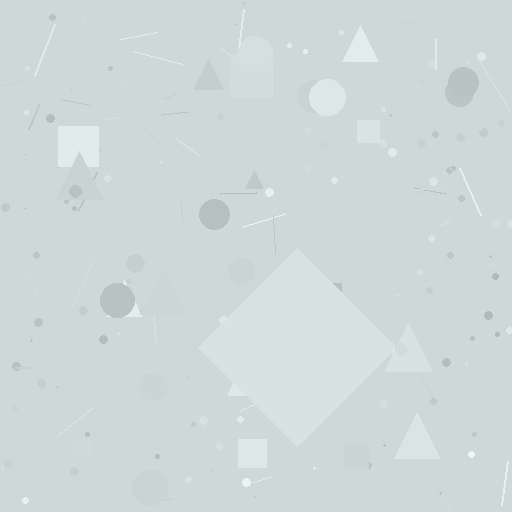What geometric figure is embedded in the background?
A diamond is embedded in the background.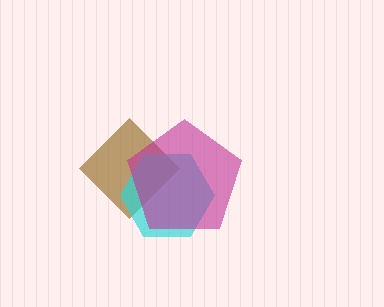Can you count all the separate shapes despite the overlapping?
Yes, there are 3 separate shapes.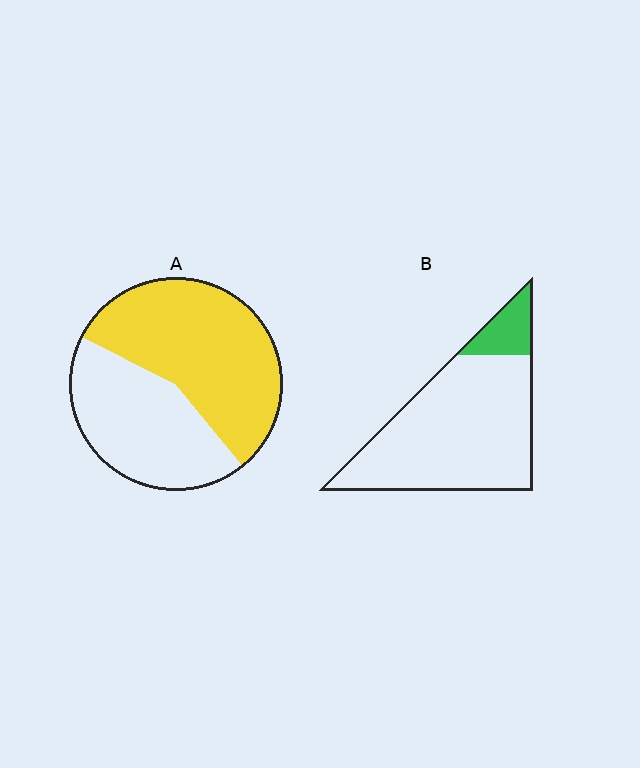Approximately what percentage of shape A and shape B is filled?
A is approximately 55% and B is approximately 15%.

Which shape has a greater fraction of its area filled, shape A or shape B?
Shape A.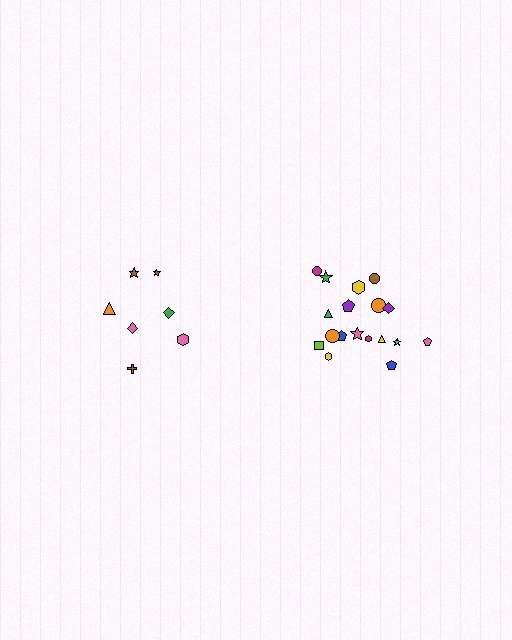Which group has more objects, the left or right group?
The right group.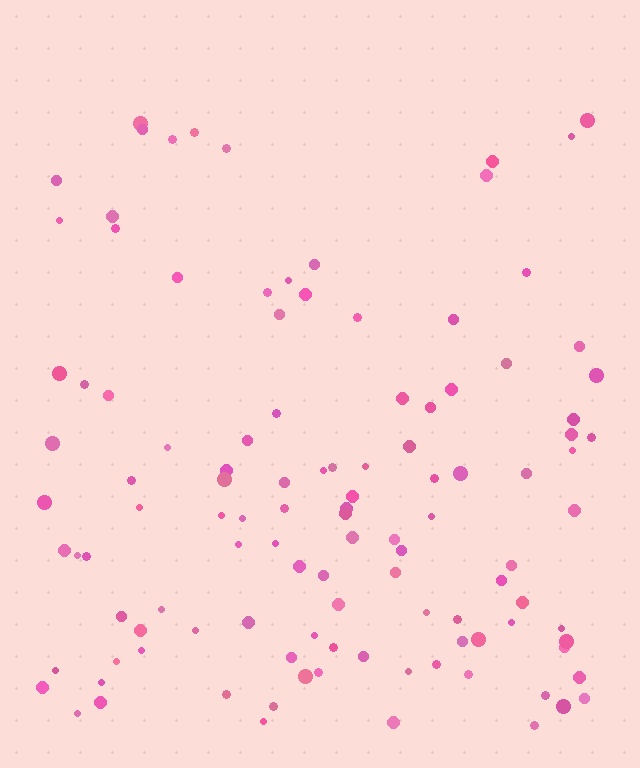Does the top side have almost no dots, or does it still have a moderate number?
Still a moderate number, just noticeably fewer than the bottom.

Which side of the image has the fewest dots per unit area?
The top.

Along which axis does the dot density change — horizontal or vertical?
Vertical.